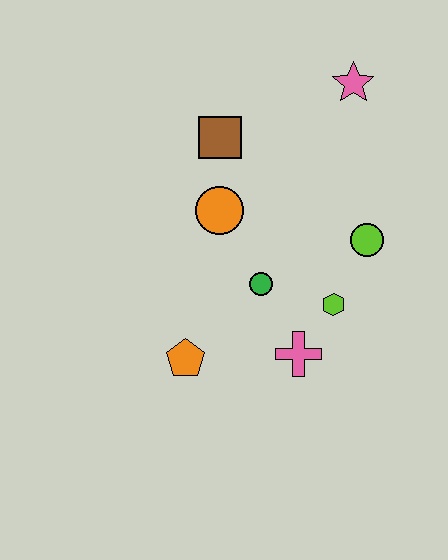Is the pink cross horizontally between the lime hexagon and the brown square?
Yes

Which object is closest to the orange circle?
The brown square is closest to the orange circle.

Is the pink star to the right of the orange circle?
Yes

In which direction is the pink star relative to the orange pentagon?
The pink star is above the orange pentagon.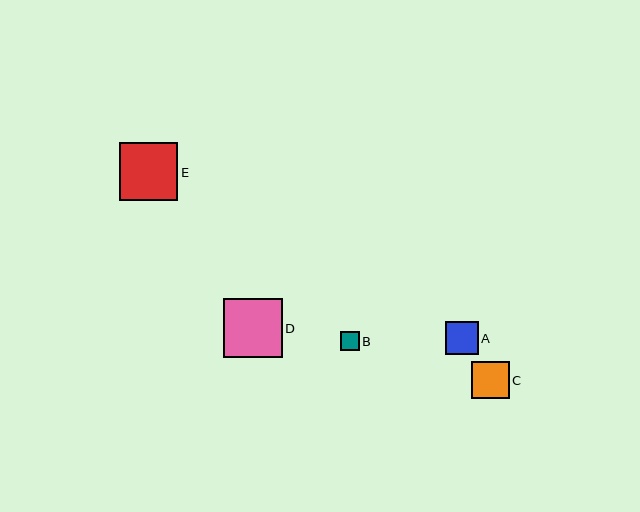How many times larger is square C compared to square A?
Square C is approximately 1.1 times the size of square A.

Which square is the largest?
Square D is the largest with a size of approximately 59 pixels.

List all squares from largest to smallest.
From largest to smallest: D, E, C, A, B.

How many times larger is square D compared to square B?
Square D is approximately 3.2 times the size of square B.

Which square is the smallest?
Square B is the smallest with a size of approximately 19 pixels.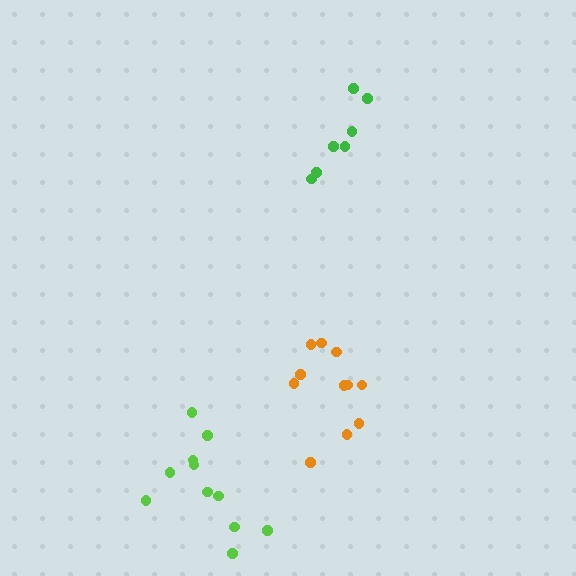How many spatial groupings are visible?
There are 3 spatial groupings.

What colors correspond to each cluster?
The clusters are colored: lime, green, orange.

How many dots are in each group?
Group 1: 11 dots, Group 2: 7 dots, Group 3: 11 dots (29 total).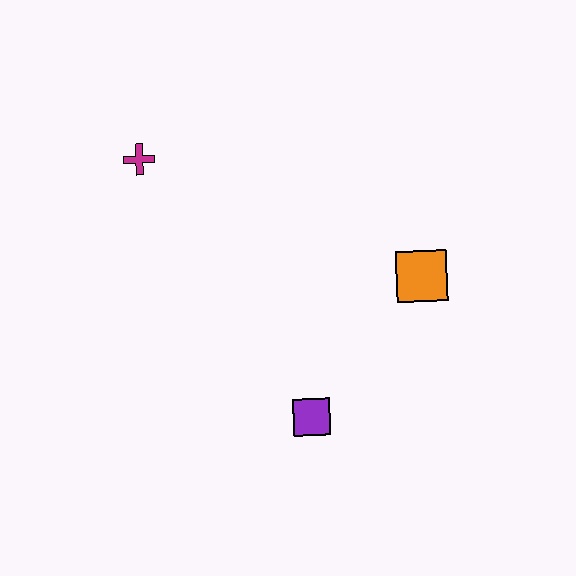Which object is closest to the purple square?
The orange square is closest to the purple square.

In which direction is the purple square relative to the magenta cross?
The purple square is below the magenta cross.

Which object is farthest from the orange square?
The magenta cross is farthest from the orange square.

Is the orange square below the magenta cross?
Yes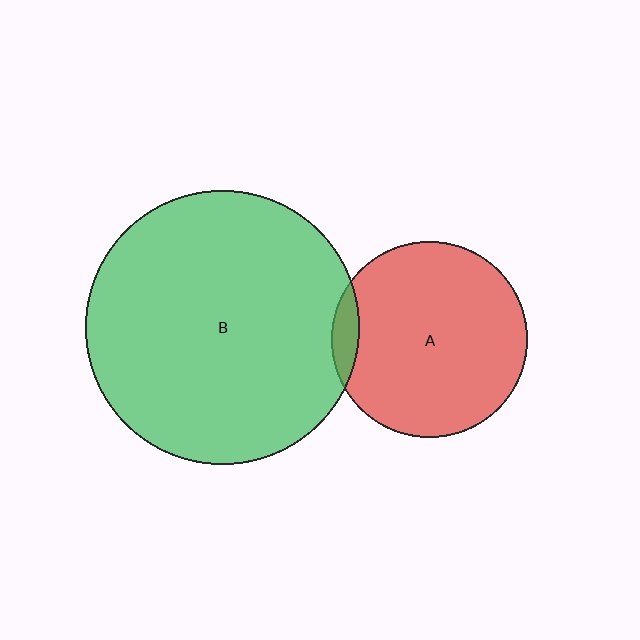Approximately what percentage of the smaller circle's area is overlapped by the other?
Approximately 5%.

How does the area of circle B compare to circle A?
Approximately 2.0 times.